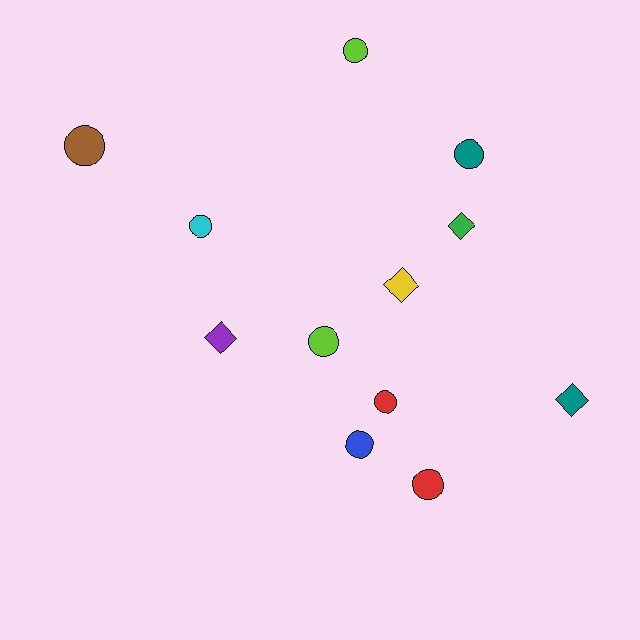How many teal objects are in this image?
There are 2 teal objects.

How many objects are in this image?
There are 12 objects.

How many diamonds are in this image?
There are 4 diamonds.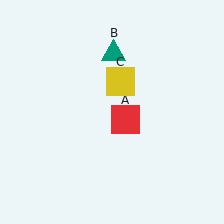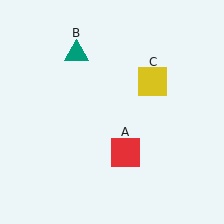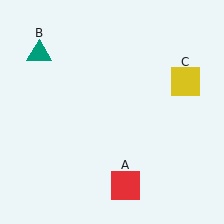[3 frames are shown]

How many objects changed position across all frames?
3 objects changed position: red square (object A), teal triangle (object B), yellow square (object C).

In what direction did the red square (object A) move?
The red square (object A) moved down.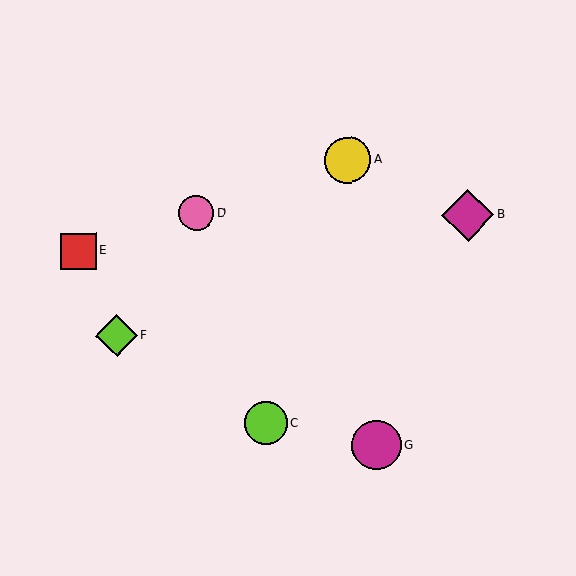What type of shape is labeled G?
Shape G is a magenta circle.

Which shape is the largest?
The magenta diamond (labeled B) is the largest.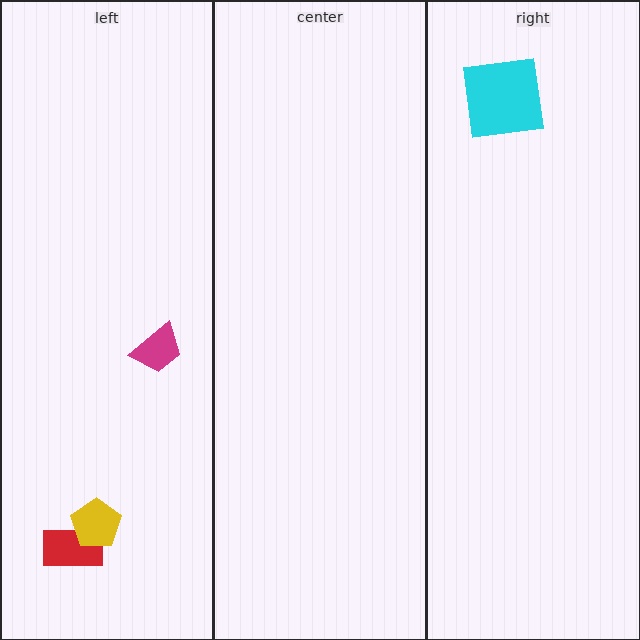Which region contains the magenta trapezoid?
The left region.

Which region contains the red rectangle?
The left region.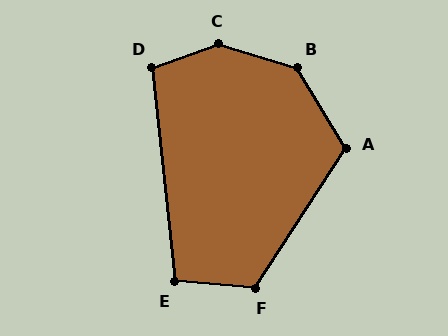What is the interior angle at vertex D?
Approximately 103 degrees (obtuse).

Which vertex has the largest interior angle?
C, at approximately 144 degrees.